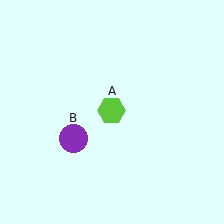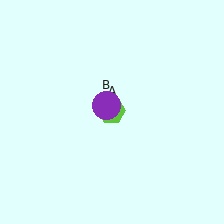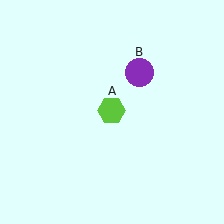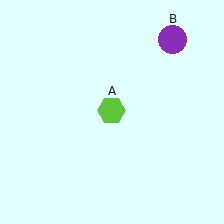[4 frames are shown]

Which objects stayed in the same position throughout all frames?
Lime hexagon (object A) remained stationary.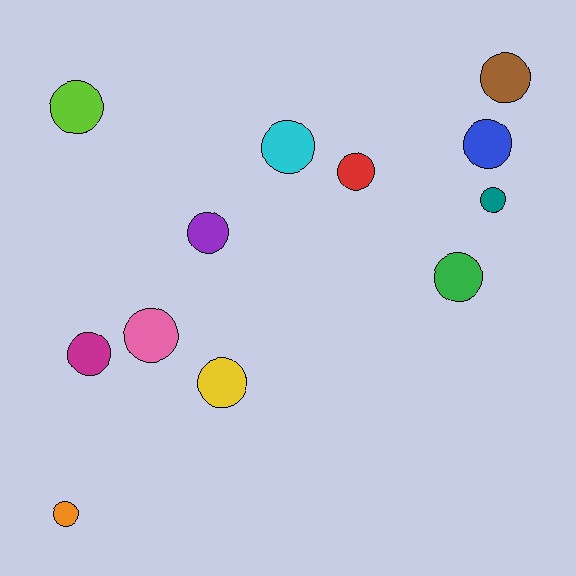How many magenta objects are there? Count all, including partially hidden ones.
There is 1 magenta object.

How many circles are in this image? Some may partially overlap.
There are 12 circles.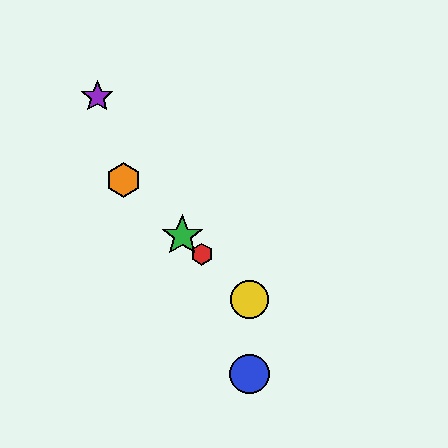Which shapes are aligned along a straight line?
The red hexagon, the green star, the yellow circle, the orange hexagon are aligned along a straight line.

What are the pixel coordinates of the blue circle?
The blue circle is at (250, 374).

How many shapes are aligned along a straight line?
4 shapes (the red hexagon, the green star, the yellow circle, the orange hexagon) are aligned along a straight line.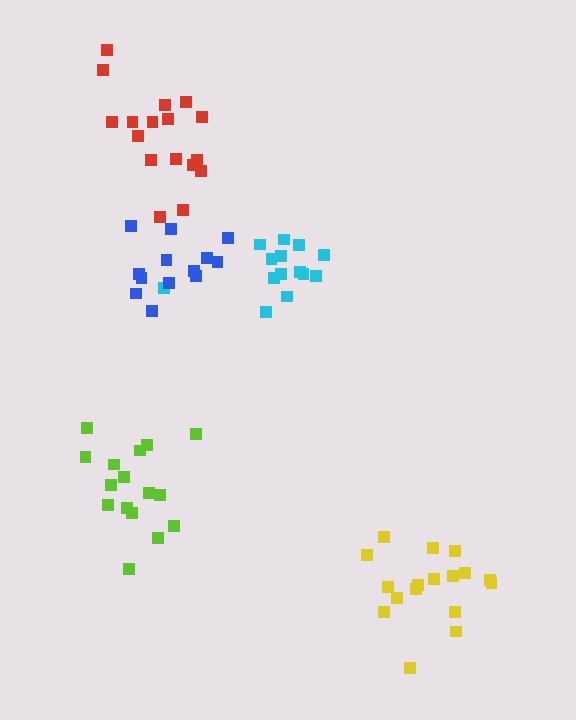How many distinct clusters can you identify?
There are 5 distinct clusters.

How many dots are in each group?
Group 1: 17 dots, Group 2: 17 dots, Group 3: 14 dots, Group 4: 13 dots, Group 5: 16 dots (77 total).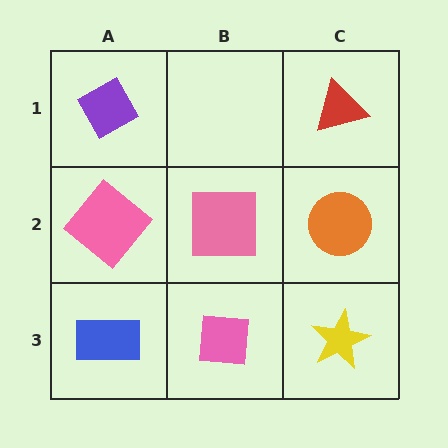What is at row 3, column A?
A blue rectangle.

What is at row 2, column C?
An orange circle.